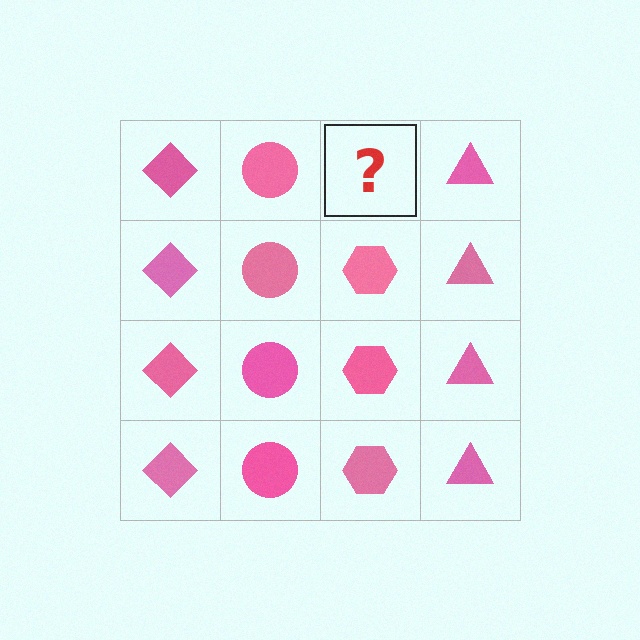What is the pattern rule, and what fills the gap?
The rule is that each column has a consistent shape. The gap should be filled with a pink hexagon.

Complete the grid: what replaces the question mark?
The question mark should be replaced with a pink hexagon.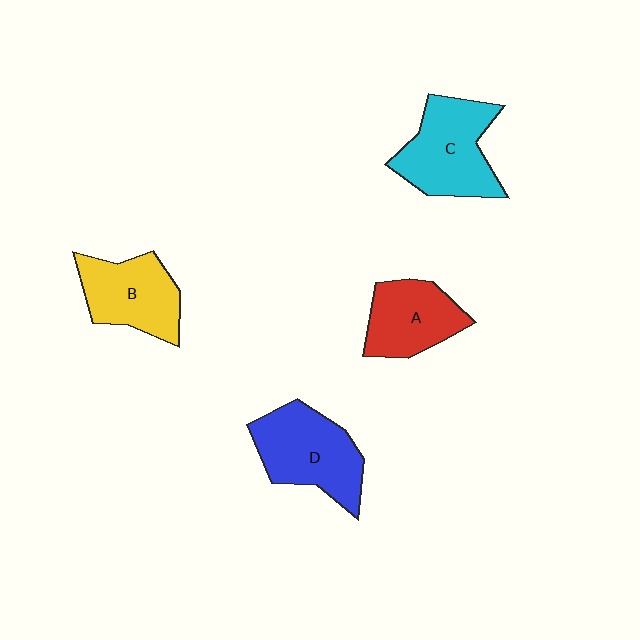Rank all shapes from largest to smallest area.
From largest to smallest: C (cyan), D (blue), B (yellow), A (red).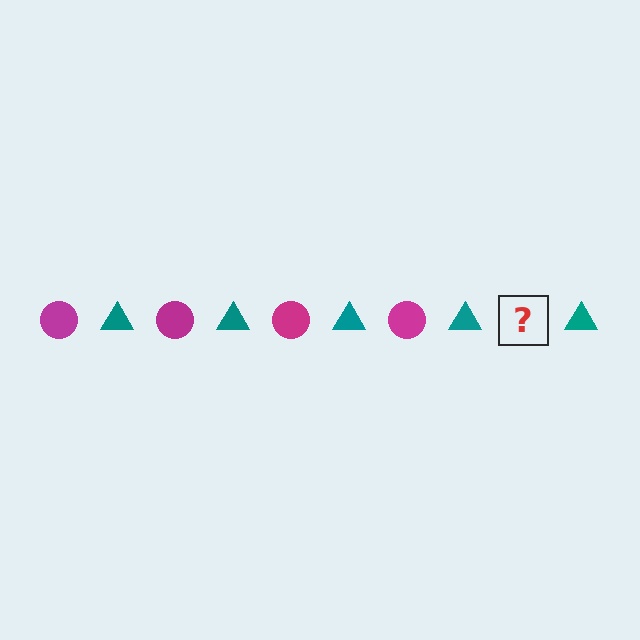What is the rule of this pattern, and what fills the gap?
The rule is that the pattern alternates between magenta circle and teal triangle. The gap should be filled with a magenta circle.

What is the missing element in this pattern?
The missing element is a magenta circle.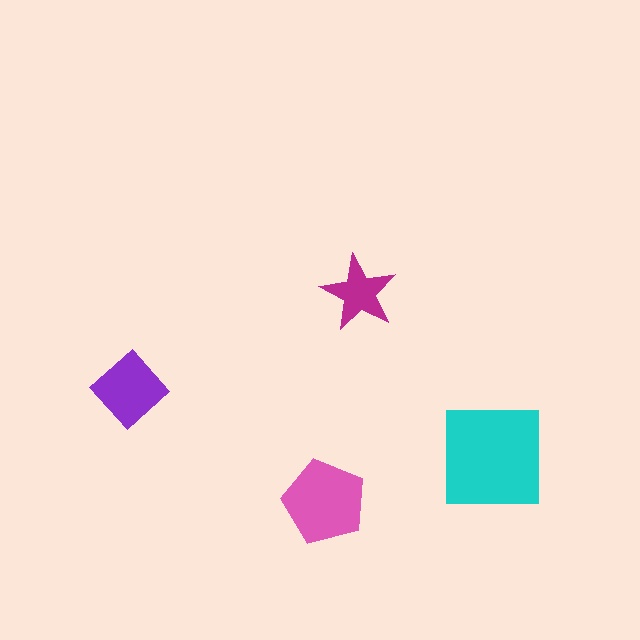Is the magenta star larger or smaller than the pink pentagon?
Smaller.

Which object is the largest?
The cyan square.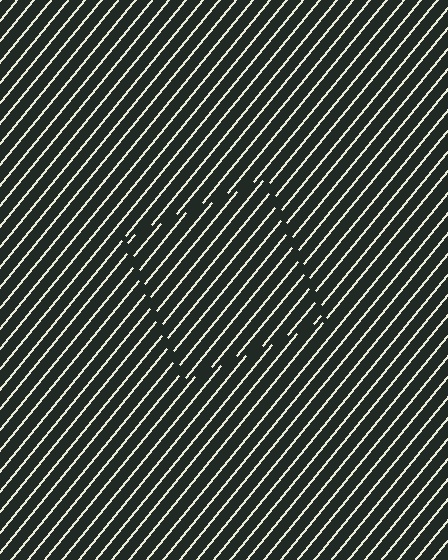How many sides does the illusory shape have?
4 sides — the line-ends trace a square.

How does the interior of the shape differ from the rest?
The interior of the shape contains the same grating, shifted by half a period — the contour is defined by the phase discontinuity where line-ends from the inner and outer gratings abut.